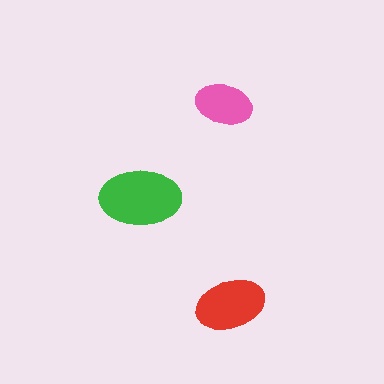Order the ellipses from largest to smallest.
the green one, the red one, the pink one.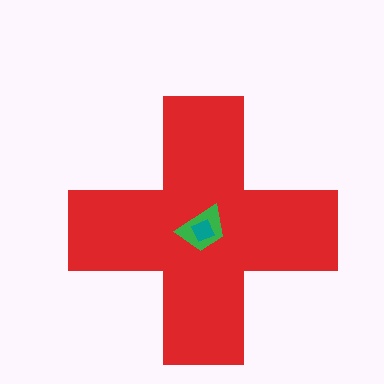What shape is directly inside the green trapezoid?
The teal diamond.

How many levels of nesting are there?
3.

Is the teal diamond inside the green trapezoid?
Yes.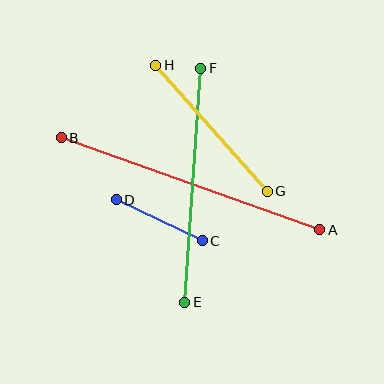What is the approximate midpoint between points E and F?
The midpoint is at approximately (193, 185) pixels.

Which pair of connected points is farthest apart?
Points A and B are farthest apart.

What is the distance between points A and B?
The distance is approximately 274 pixels.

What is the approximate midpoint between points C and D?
The midpoint is at approximately (159, 220) pixels.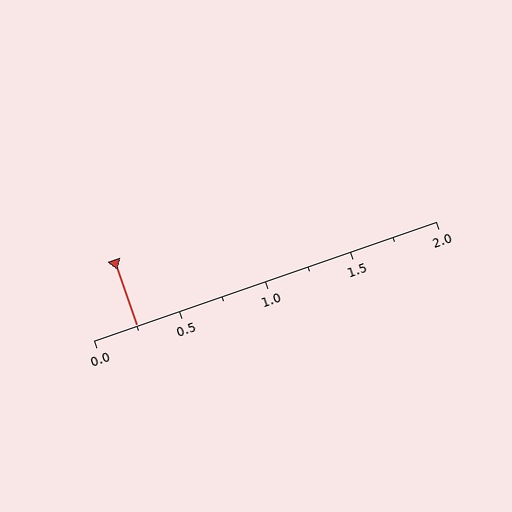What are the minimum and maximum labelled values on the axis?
The axis runs from 0.0 to 2.0.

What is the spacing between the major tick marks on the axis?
The major ticks are spaced 0.5 apart.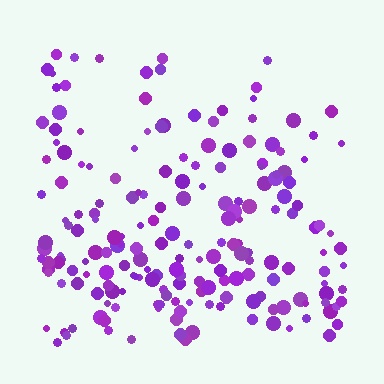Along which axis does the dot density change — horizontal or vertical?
Vertical.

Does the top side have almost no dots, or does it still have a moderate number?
Still a moderate number, just noticeably fewer than the bottom.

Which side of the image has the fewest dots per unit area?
The top.